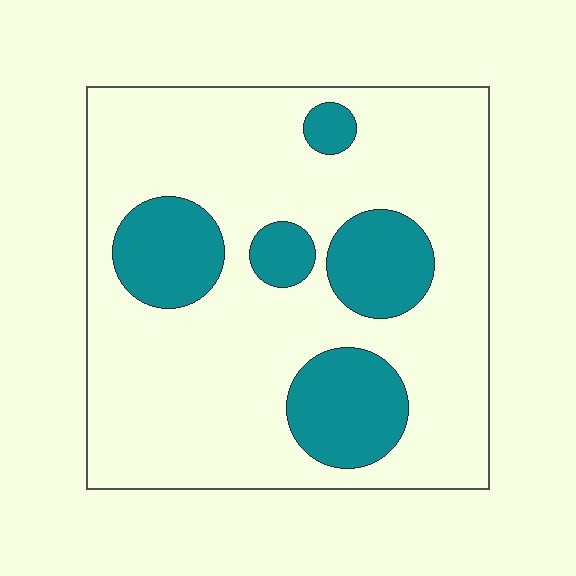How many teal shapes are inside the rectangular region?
5.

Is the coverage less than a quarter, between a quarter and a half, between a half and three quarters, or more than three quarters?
Less than a quarter.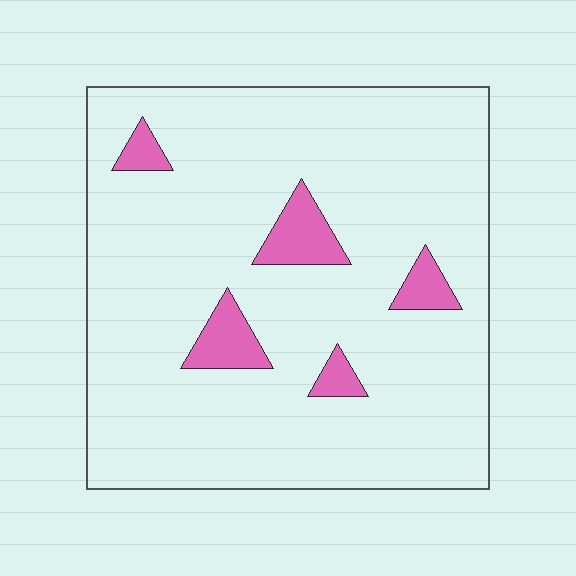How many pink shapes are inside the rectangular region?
5.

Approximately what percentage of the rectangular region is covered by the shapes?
Approximately 10%.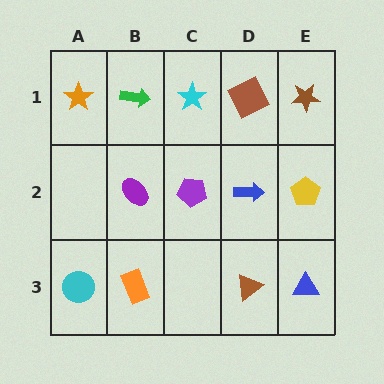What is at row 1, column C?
A cyan star.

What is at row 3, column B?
An orange rectangle.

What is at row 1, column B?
A green arrow.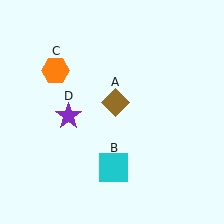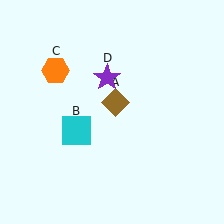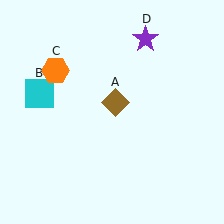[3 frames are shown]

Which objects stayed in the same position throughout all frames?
Brown diamond (object A) and orange hexagon (object C) remained stationary.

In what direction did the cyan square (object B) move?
The cyan square (object B) moved up and to the left.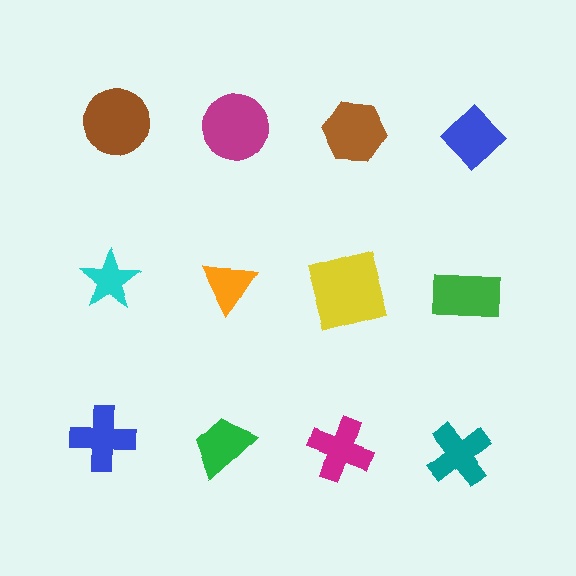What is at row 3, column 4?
A teal cross.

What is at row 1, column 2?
A magenta circle.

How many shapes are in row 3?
4 shapes.